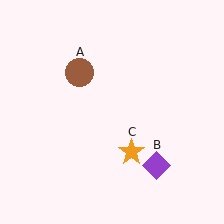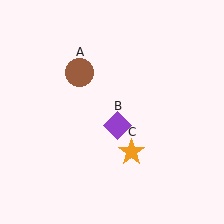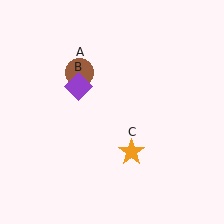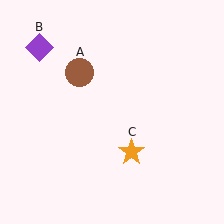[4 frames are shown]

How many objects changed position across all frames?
1 object changed position: purple diamond (object B).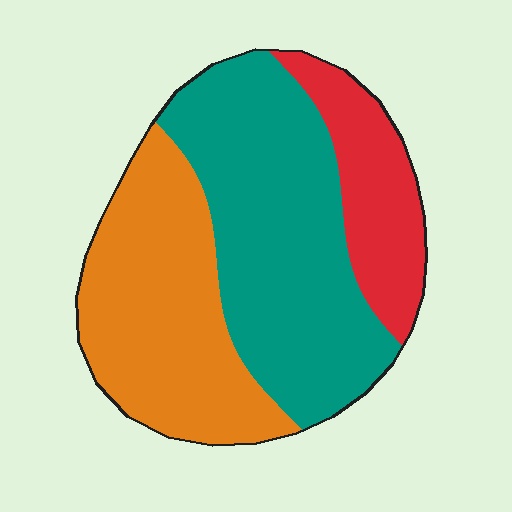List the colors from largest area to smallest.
From largest to smallest: teal, orange, red.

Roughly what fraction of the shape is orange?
Orange takes up between a third and a half of the shape.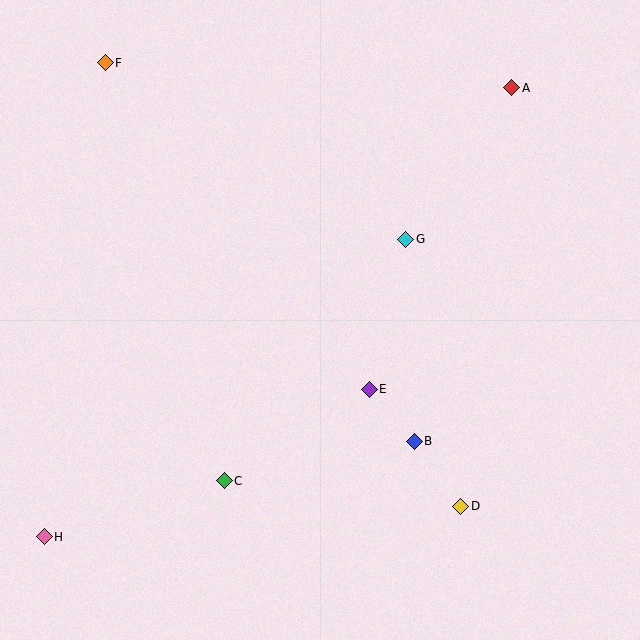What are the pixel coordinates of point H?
Point H is at (44, 537).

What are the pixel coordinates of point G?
Point G is at (406, 239).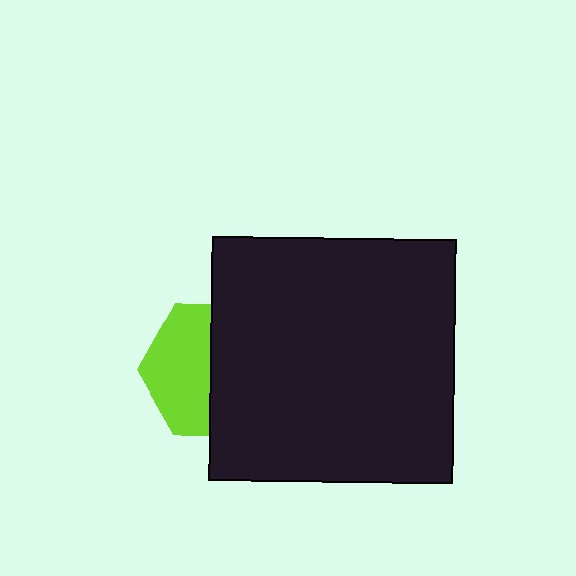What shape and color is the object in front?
The object in front is a black square.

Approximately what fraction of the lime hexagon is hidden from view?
Roughly 52% of the lime hexagon is hidden behind the black square.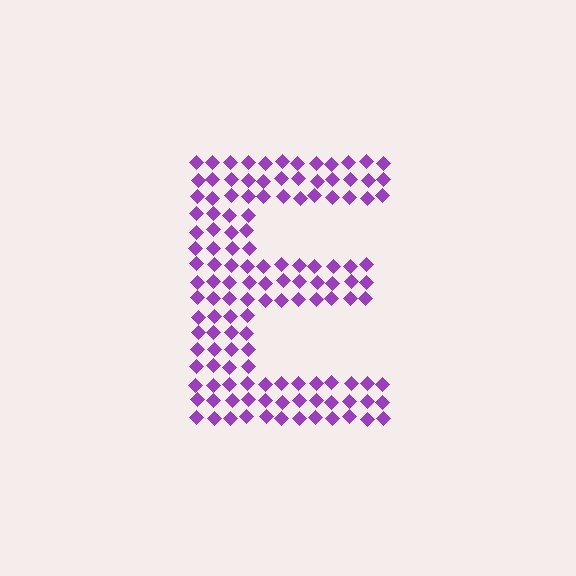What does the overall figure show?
The overall figure shows the letter E.